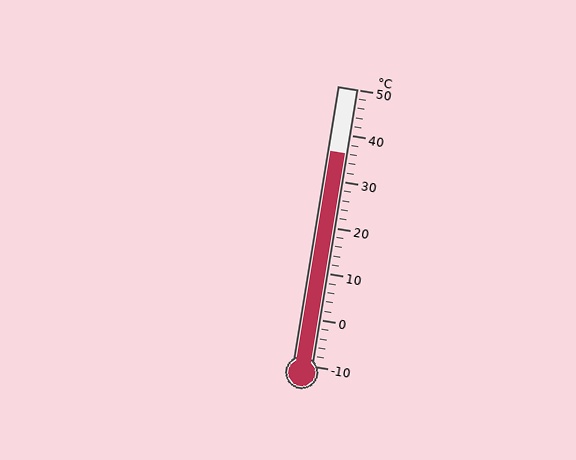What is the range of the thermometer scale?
The thermometer scale ranges from -10°C to 50°C.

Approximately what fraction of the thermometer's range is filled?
The thermometer is filled to approximately 75% of its range.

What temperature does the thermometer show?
The thermometer shows approximately 36°C.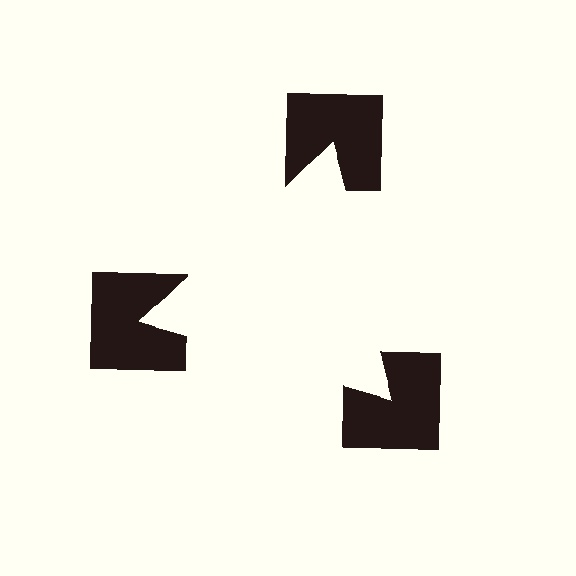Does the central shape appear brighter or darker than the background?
It typically appears slightly brighter than the background, even though no actual brightness change is drawn.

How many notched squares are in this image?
There are 3 — one at each vertex of the illusory triangle.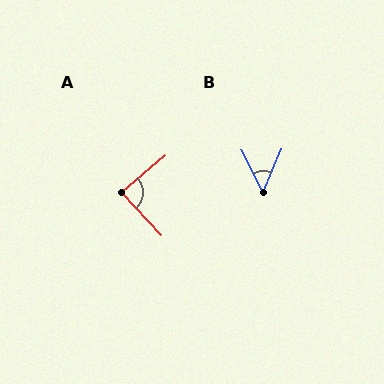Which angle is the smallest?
B, at approximately 51 degrees.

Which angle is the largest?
A, at approximately 87 degrees.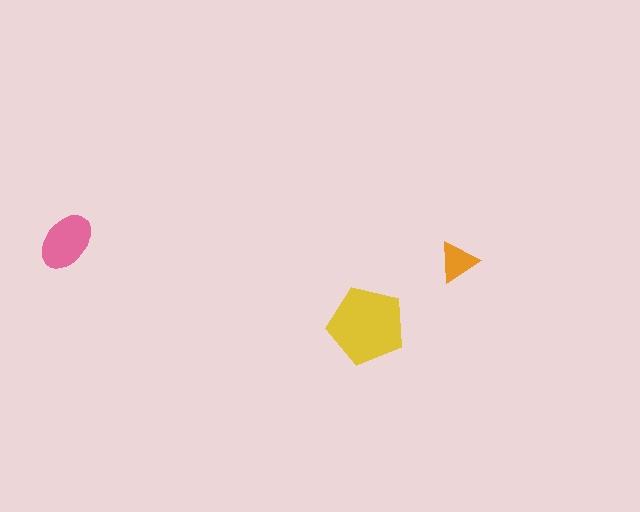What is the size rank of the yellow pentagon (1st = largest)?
1st.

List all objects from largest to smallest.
The yellow pentagon, the pink ellipse, the orange triangle.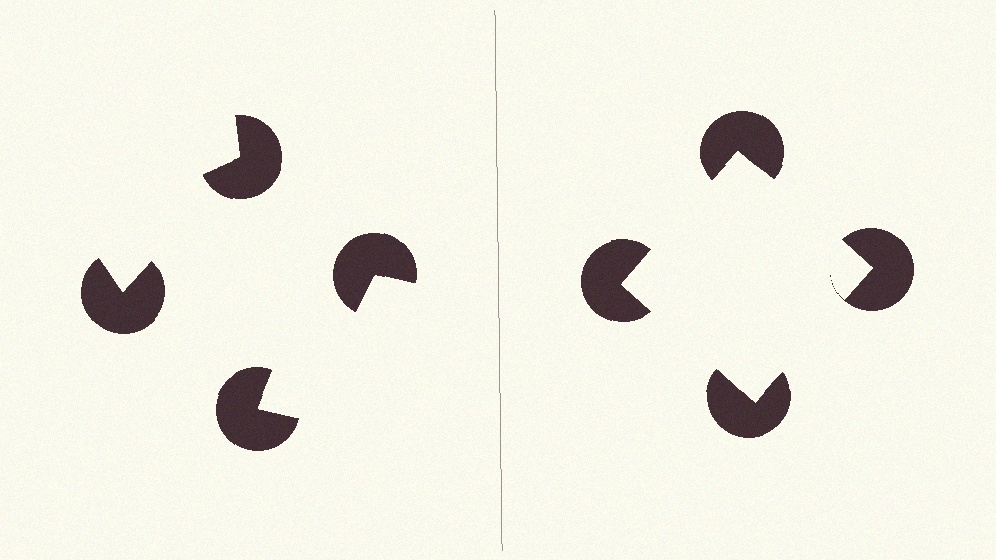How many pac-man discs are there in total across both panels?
8 — 4 on each side.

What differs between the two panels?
The pac-man discs are positioned identically on both sides; only the wedge orientations differ. On the right they align to a square; on the left they are misaligned.